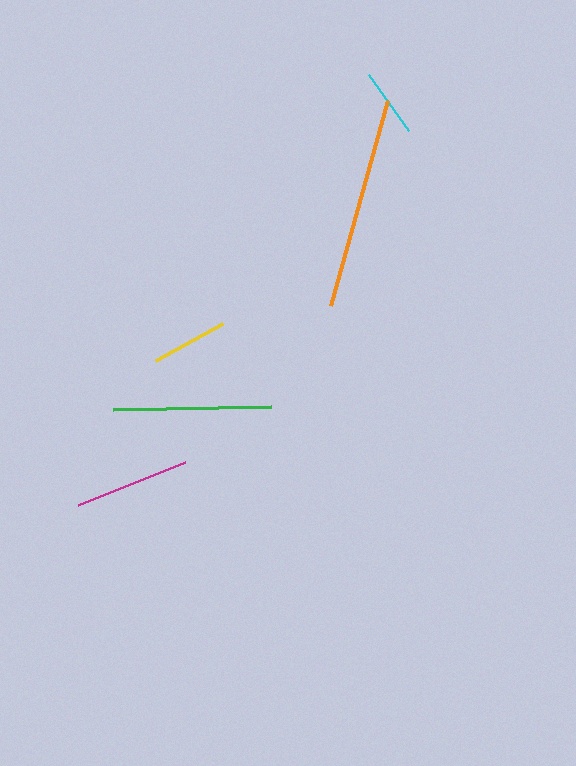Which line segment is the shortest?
The cyan line is the shortest at approximately 69 pixels.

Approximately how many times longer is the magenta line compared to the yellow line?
The magenta line is approximately 1.5 times the length of the yellow line.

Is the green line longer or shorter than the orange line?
The orange line is longer than the green line.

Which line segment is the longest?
The orange line is the longest at approximately 214 pixels.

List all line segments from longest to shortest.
From longest to shortest: orange, green, magenta, yellow, cyan.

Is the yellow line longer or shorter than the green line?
The green line is longer than the yellow line.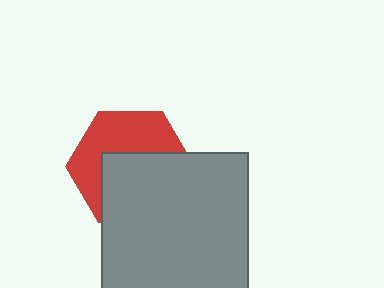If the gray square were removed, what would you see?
You would see the complete red hexagon.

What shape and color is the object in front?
The object in front is a gray square.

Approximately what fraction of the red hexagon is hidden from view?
Roughly 53% of the red hexagon is hidden behind the gray square.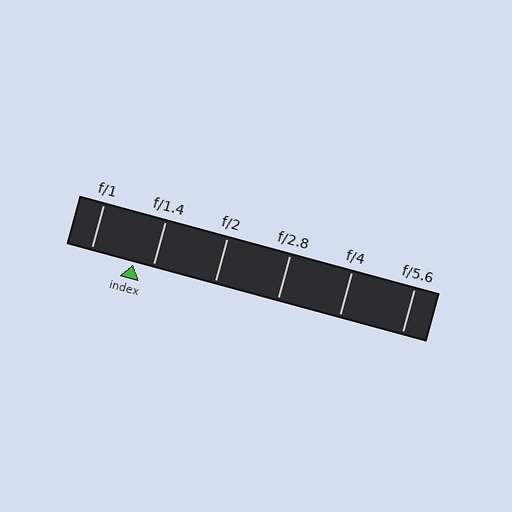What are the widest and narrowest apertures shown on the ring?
The widest aperture shown is f/1 and the narrowest is f/5.6.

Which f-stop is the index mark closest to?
The index mark is closest to f/1.4.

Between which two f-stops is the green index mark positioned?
The index mark is between f/1 and f/1.4.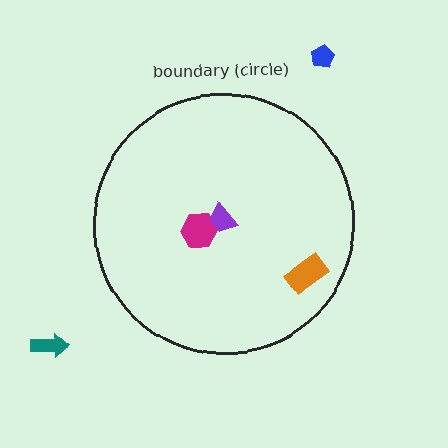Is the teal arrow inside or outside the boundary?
Outside.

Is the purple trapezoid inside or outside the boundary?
Inside.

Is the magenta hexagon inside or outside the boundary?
Inside.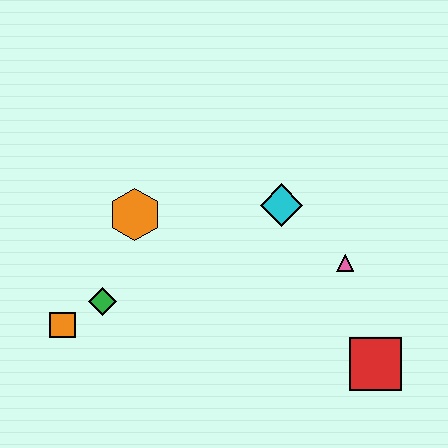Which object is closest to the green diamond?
The orange square is closest to the green diamond.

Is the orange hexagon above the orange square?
Yes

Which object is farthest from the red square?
The orange square is farthest from the red square.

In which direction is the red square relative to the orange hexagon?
The red square is to the right of the orange hexagon.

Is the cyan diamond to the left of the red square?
Yes